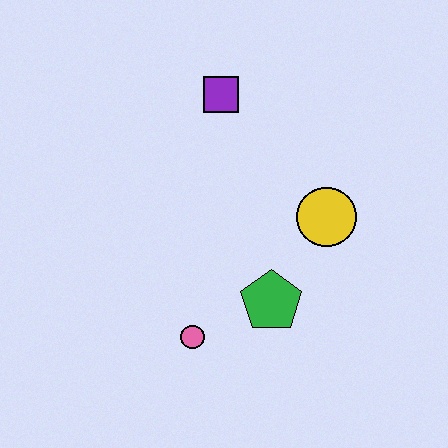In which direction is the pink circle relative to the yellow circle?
The pink circle is to the left of the yellow circle.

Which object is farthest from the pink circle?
The purple square is farthest from the pink circle.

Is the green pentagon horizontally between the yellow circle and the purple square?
Yes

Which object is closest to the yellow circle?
The green pentagon is closest to the yellow circle.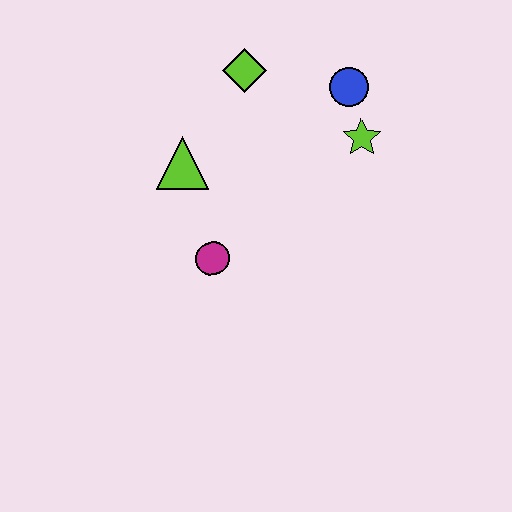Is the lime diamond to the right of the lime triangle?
Yes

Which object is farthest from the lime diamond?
The magenta circle is farthest from the lime diamond.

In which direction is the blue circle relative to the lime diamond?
The blue circle is to the right of the lime diamond.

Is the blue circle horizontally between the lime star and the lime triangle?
Yes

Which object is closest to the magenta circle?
The lime triangle is closest to the magenta circle.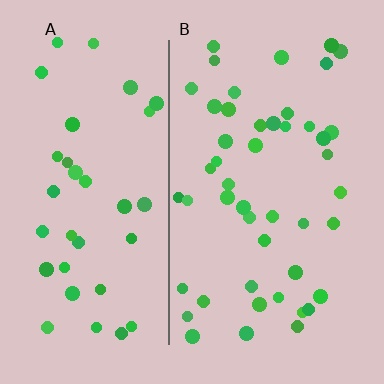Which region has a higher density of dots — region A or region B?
B (the right).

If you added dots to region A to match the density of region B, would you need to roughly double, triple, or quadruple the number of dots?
Approximately double.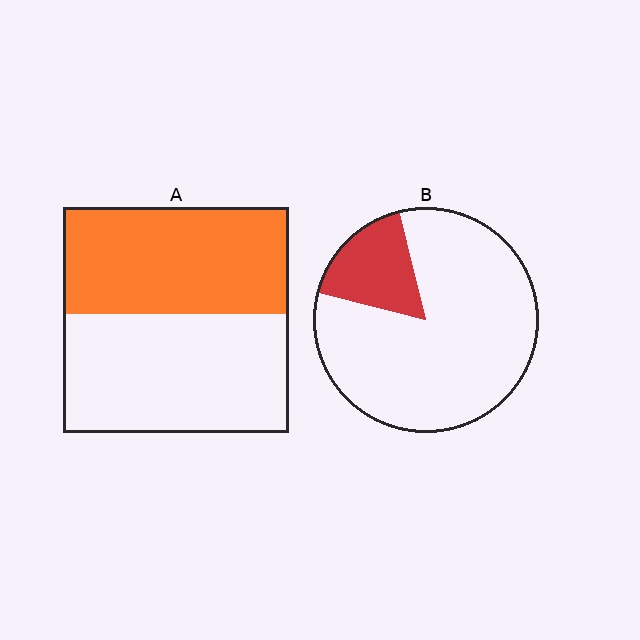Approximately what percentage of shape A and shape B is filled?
A is approximately 45% and B is approximately 15%.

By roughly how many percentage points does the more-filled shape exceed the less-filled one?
By roughly 30 percentage points (A over B).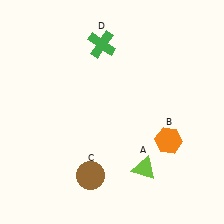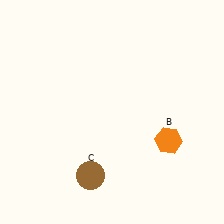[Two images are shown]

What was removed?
The green cross (D), the lime triangle (A) were removed in Image 2.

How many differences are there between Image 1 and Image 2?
There are 2 differences between the two images.